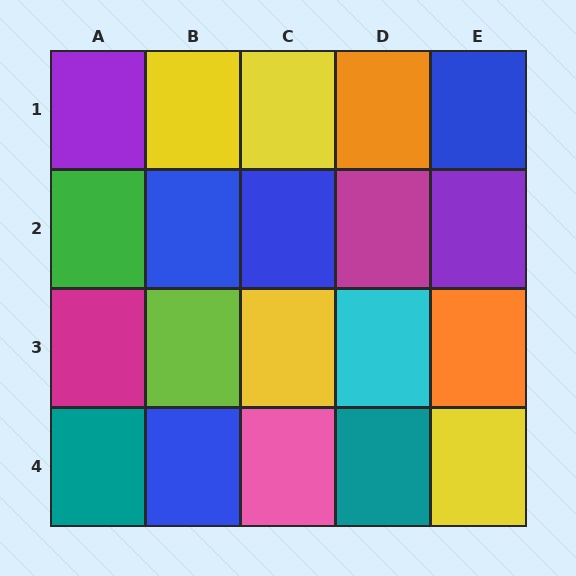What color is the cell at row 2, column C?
Blue.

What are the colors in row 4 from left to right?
Teal, blue, pink, teal, yellow.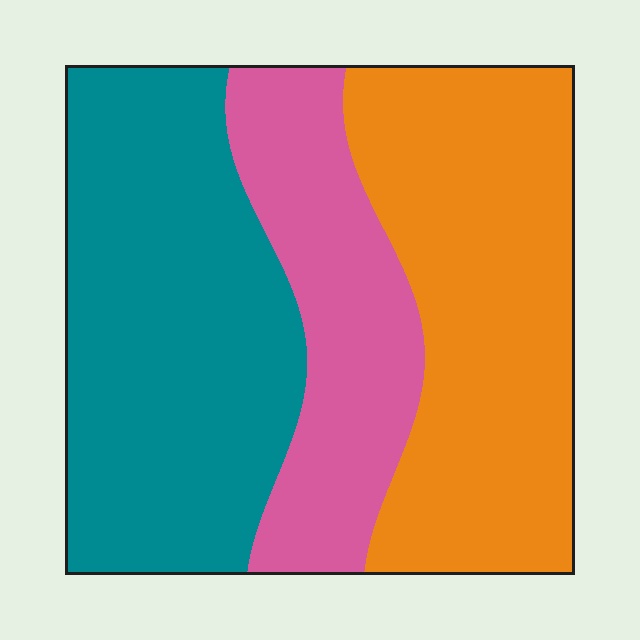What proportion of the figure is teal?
Teal covers 40% of the figure.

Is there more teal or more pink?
Teal.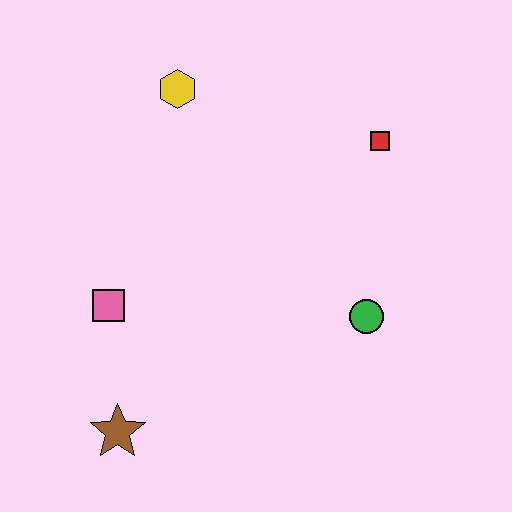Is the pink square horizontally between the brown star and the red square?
No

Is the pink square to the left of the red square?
Yes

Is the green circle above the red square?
No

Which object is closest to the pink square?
The brown star is closest to the pink square.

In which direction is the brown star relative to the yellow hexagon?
The brown star is below the yellow hexagon.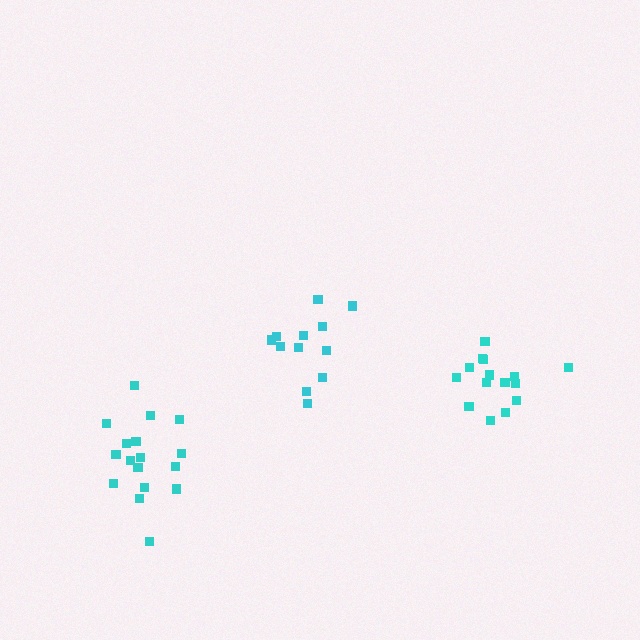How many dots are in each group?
Group 1: 12 dots, Group 2: 15 dots, Group 3: 17 dots (44 total).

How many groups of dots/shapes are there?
There are 3 groups.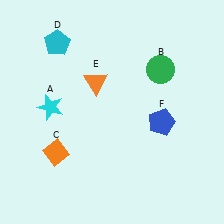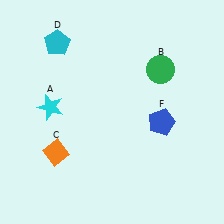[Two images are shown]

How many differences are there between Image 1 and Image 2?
There is 1 difference between the two images.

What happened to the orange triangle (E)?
The orange triangle (E) was removed in Image 2. It was in the top-left area of Image 1.